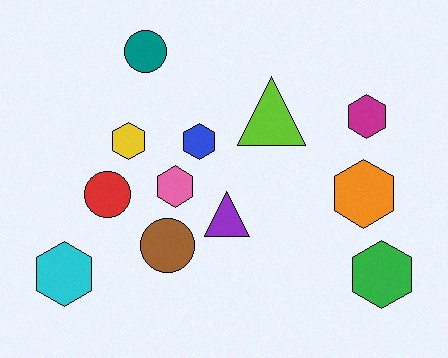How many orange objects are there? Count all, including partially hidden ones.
There is 1 orange object.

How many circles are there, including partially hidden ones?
There are 3 circles.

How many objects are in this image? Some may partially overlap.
There are 12 objects.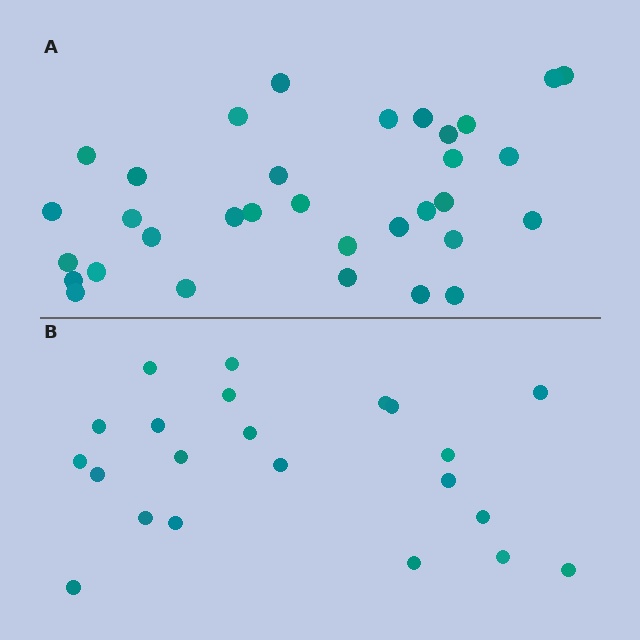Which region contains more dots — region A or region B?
Region A (the top region) has more dots.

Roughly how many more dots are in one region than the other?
Region A has roughly 12 or so more dots than region B.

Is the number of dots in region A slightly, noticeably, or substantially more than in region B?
Region A has substantially more. The ratio is roughly 1.5 to 1.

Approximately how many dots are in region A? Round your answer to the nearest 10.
About 30 dots. (The exact count is 33, which rounds to 30.)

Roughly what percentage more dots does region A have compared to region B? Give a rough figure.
About 50% more.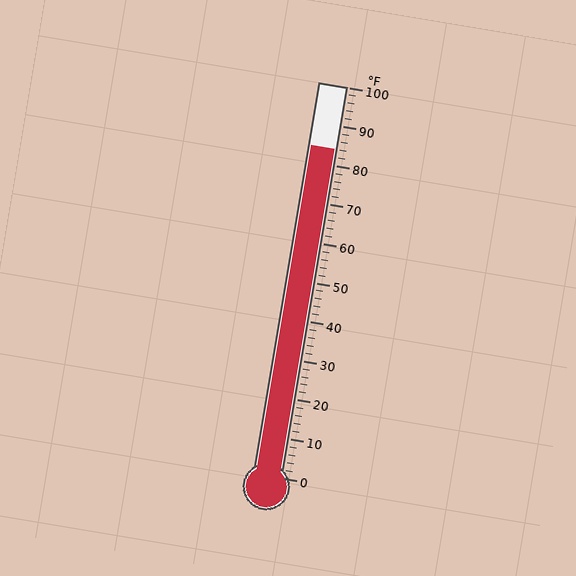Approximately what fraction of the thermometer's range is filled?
The thermometer is filled to approximately 85% of its range.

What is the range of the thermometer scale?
The thermometer scale ranges from 0°F to 100°F.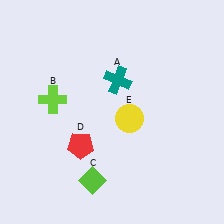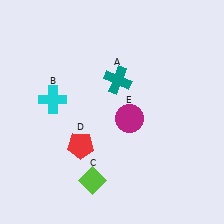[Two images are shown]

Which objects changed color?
B changed from lime to cyan. E changed from yellow to magenta.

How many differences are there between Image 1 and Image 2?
There are 2 differences between the two images.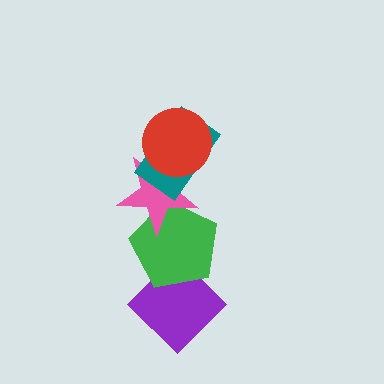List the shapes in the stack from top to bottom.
From top to bottom: the red circle, the teal rectangle, the pink star, the green pentagon, the purple diamond.